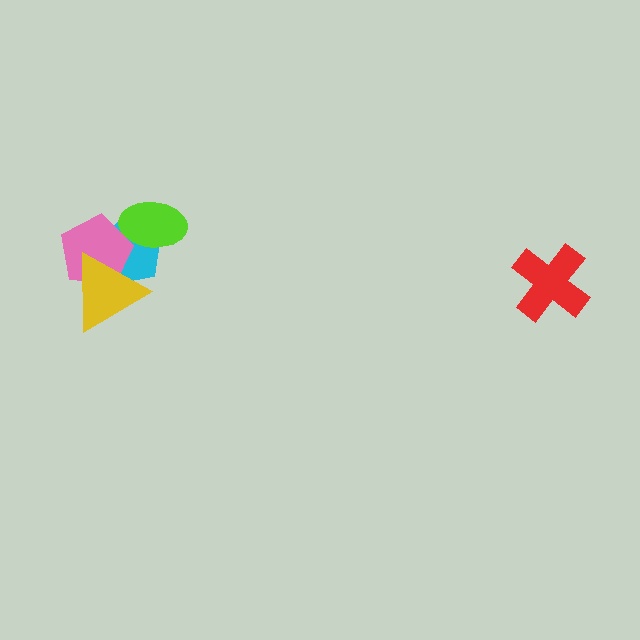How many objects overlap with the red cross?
0 objects overlap with the red cross.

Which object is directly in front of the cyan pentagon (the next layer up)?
The pink pentagon is directly in front of the cyan pentagon.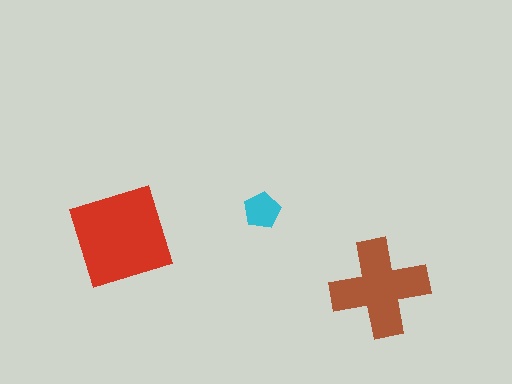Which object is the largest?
The red diamond.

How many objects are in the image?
There are 3 objects in the image.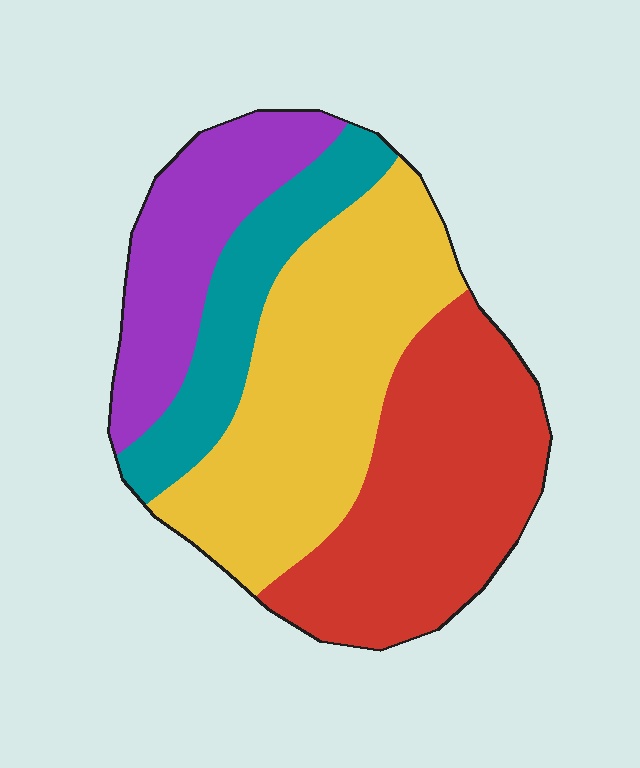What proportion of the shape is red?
Red takes up between a quarter and a half of the shape.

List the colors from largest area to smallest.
From largest to smallest: yellow, red, purple, teal.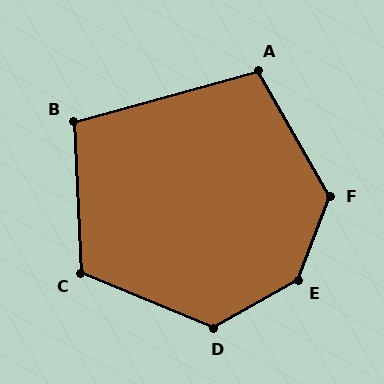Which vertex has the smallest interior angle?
B, at approximately 102 degrees.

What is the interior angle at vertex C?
Approximately 115 degrees (obtuse).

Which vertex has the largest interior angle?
E, at approximately 140 degrees.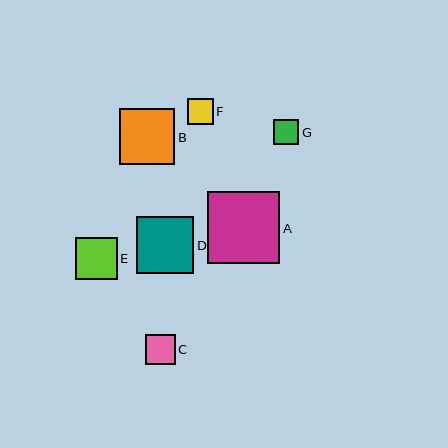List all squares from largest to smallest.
From largest to smallest: A, D, B, E, C, F, G.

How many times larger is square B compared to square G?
Square B is approximately 2.2 times the size of square G.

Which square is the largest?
Square A is the largest with a size of approximately 72 pixels.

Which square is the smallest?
Square G is the smallest with a size of approximately 25 pixels.